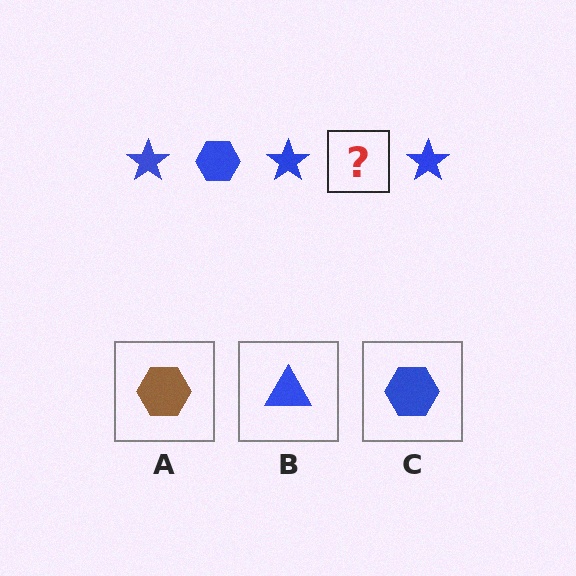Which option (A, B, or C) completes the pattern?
C.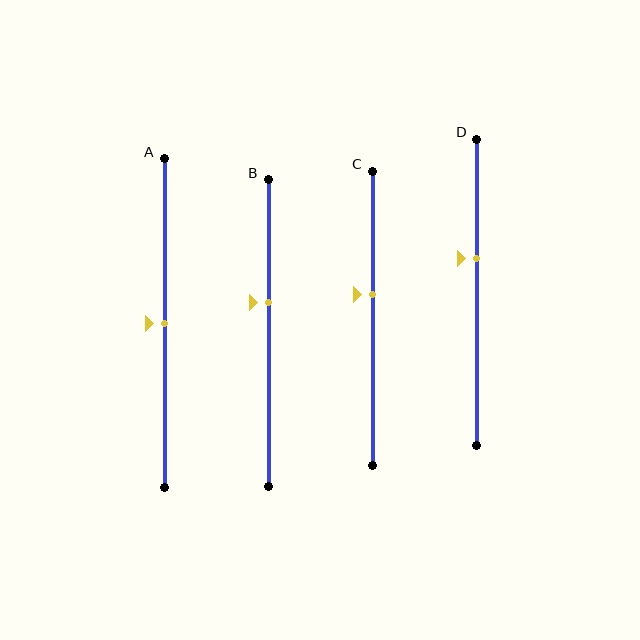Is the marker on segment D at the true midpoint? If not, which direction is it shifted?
No, the marker on segment D is shifted upward by about 11% of the segment length.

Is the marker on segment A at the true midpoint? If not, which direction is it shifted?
Yes, the marker on segment A is at the true midpoint.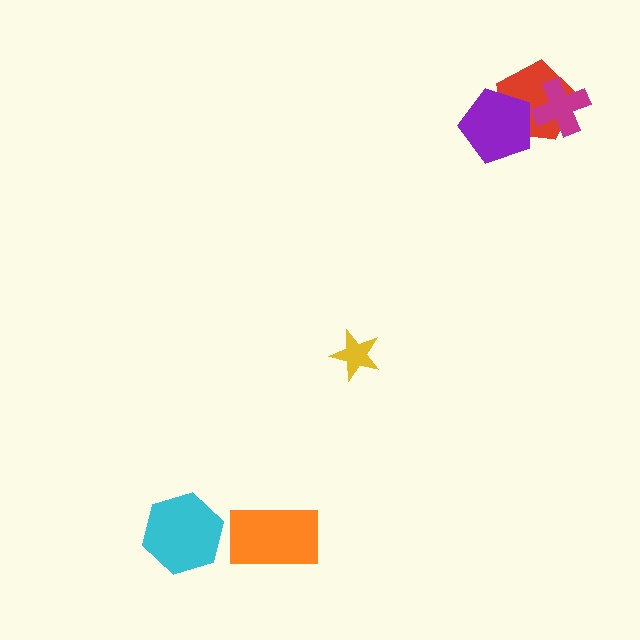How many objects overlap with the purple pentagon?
1 object overlaps with the purple pentagon.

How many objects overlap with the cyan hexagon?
0 objects overlap with the cyan hexagon.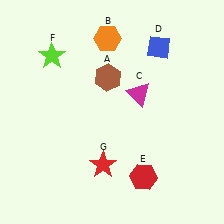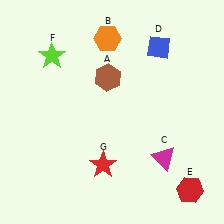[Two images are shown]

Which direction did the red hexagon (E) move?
The red hexagon (E) moved right.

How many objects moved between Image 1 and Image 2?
2 objects moved between the two images.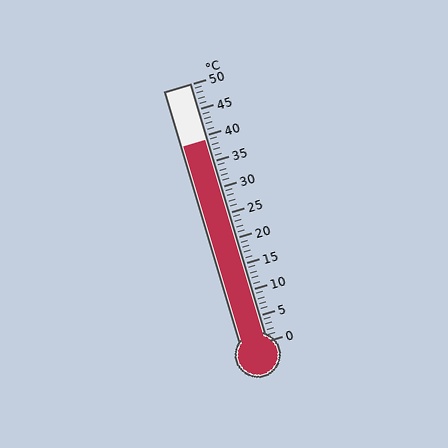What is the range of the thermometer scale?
The thermometer scale ranges from 0°C to 50°C.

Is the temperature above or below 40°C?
The temperature is below 40°C.